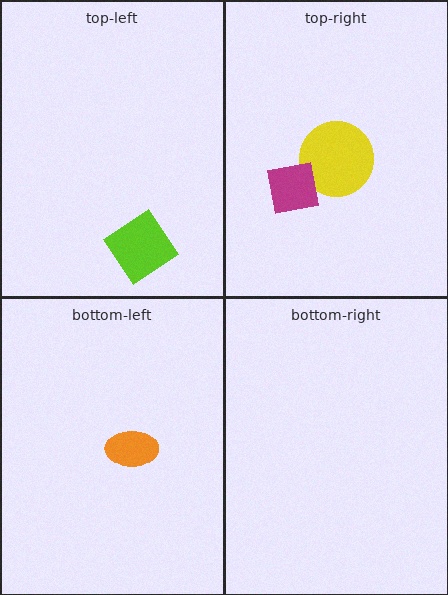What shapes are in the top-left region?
The lime diamond.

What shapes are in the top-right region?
The yellow circle, the magenta square.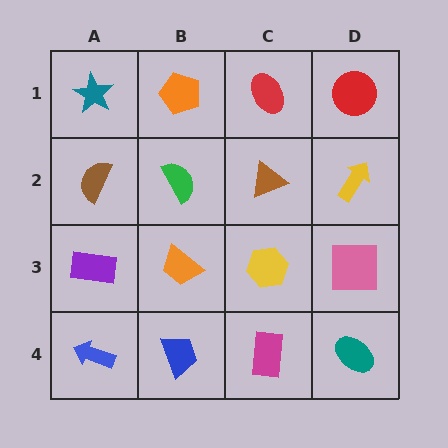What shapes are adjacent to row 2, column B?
An orange pentagon (row 1, column B), an orange trapezoid (row 3, column B), a brown semicircle (row 2, column A), a brown triangle (row 2, column C).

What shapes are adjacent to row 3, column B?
A green semicircle (row 2, column B), a blue trapezoid (row 4, column B), a purple rectangle (row 3, column A), a yellow hexagon (row 3, column C).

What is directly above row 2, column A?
A teal star.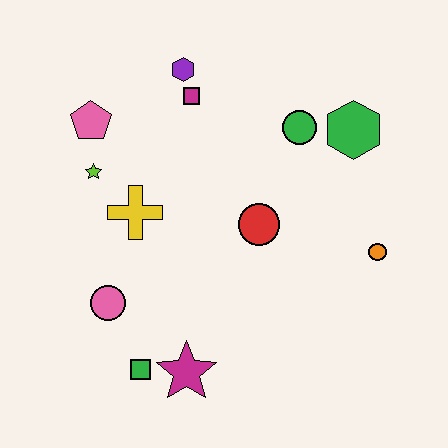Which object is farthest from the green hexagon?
The green square is farthest from the green hexagon.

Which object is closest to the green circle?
The green hexagon is closest to the green circle.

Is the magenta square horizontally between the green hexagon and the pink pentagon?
Yes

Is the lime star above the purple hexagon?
No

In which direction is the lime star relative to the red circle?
The lime star is to the left of the red circle.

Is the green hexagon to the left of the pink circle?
No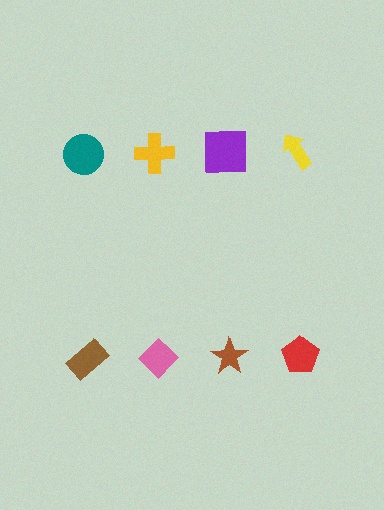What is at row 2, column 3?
A brown star.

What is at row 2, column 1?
A brown rectangle.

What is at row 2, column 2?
A pink diamond.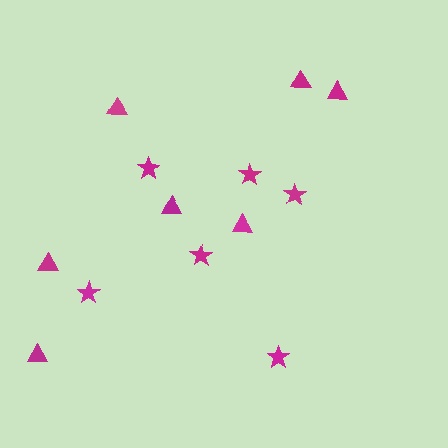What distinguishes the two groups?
There are 2 groups: one group of stars (6) and one group of triangles (7).